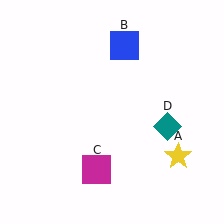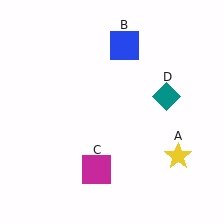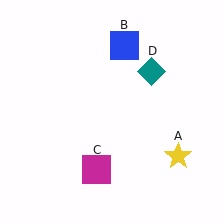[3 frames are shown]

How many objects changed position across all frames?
1 object changed position: teal diamond (object D).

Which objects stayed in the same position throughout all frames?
Yellow star (object A) and blue square (object B) and magenta square (object C) remained stationary.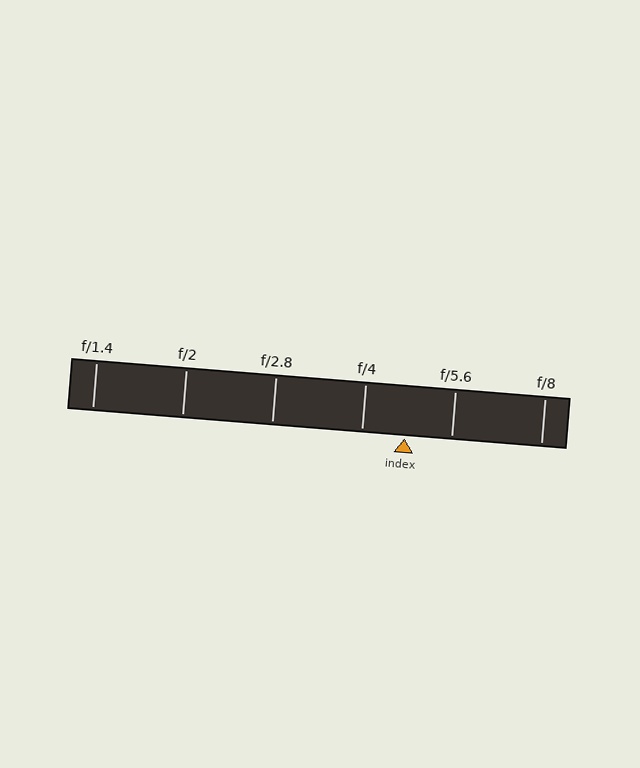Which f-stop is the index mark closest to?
The index mark is closest to f/4.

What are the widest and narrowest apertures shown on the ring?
The widest aperture shown is f/1.4 and the narrowest is f/8.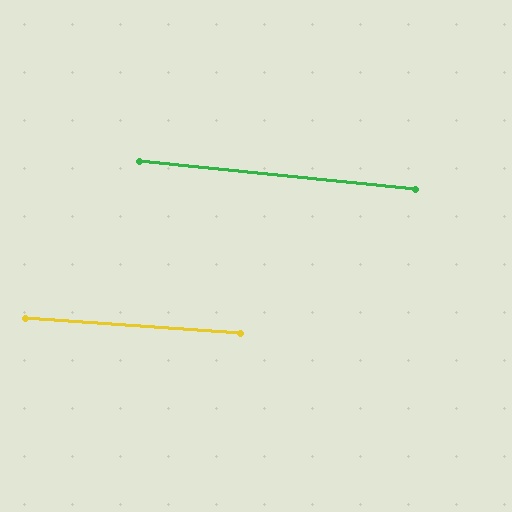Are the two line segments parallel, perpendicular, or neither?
Parallel — their directions differ by only 1.8°.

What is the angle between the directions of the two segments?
Approximately 2 degrees.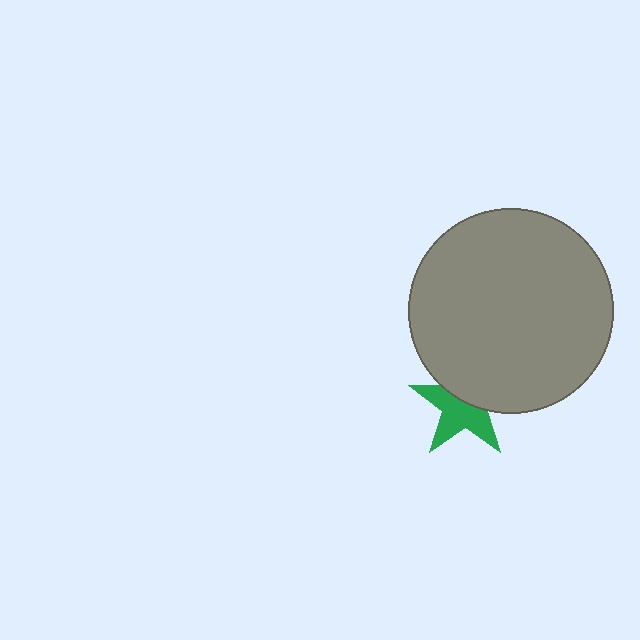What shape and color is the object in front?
The object in front is a gray circle.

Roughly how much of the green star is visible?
About half of it is visible (roughly 57%).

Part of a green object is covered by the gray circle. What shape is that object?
It is a star.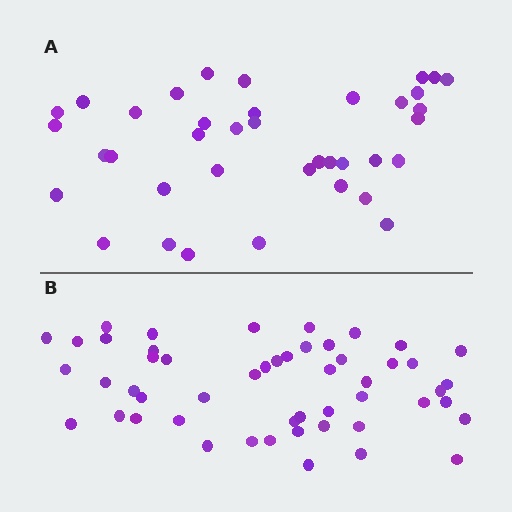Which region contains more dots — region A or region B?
Region B (the bottom region) has more dots.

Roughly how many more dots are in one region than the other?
Region B has approximately 15 more dots than region A.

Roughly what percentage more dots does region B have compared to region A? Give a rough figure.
About 35% more.